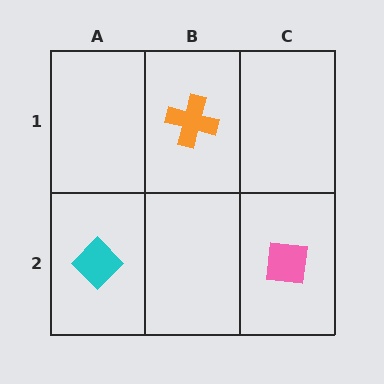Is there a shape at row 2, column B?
No, that cell is empty.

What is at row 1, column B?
An orange cross.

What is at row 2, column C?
A pink square.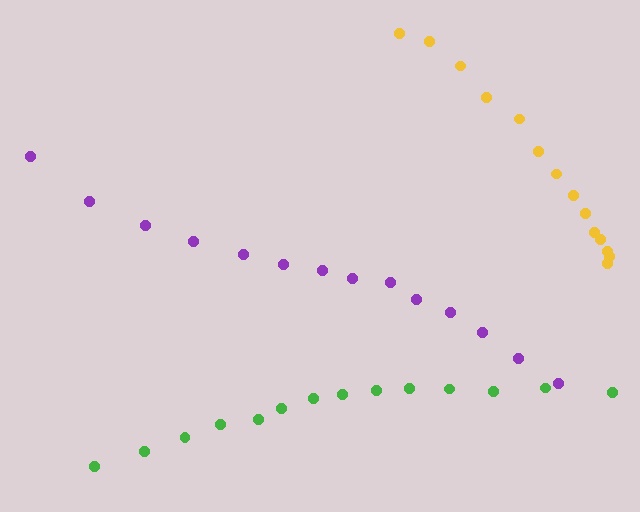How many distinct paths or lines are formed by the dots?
There are 3 distinct paths.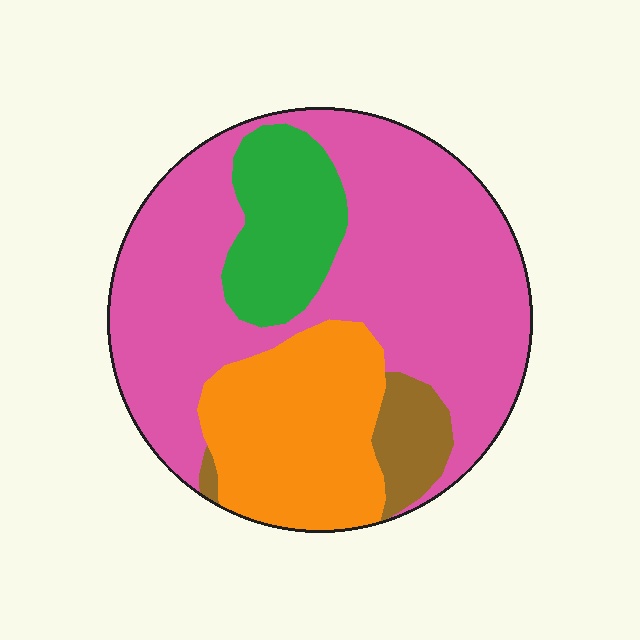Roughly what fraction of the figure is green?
Green covers about 15% of the figure.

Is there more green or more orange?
Orange.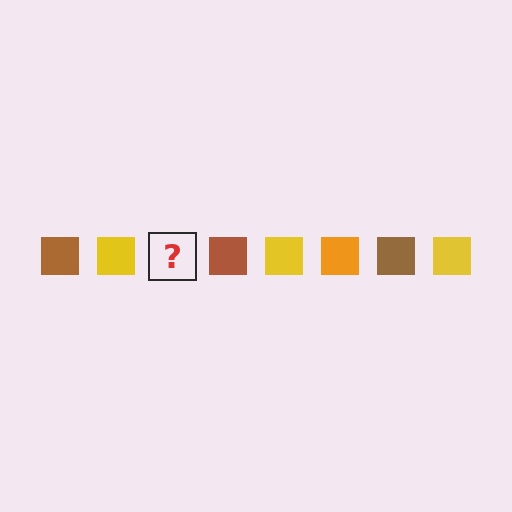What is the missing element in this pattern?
The missing element is an orange square.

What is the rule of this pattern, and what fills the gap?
The rule is that the pattern cycles through brown, yellow, orange squares. The gap should be filled with an orange square.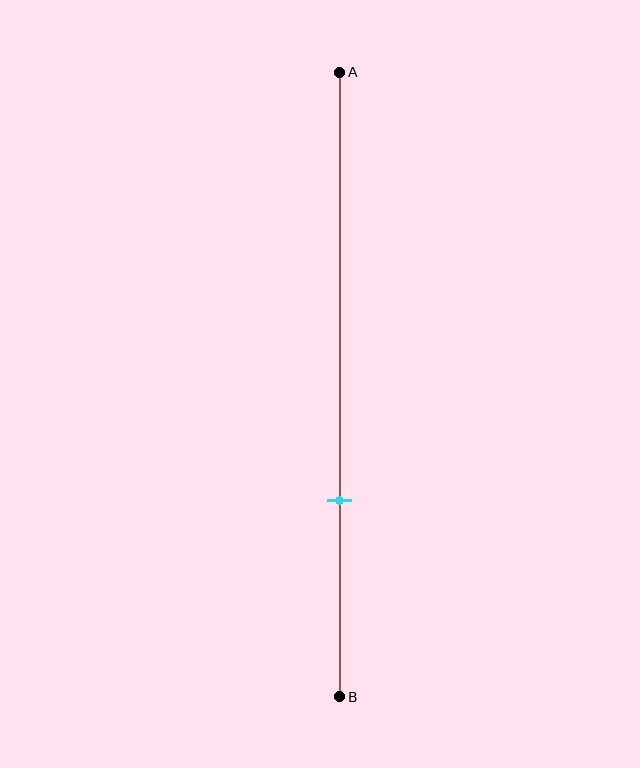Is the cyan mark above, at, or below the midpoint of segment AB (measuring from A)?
The cyan mark is below the midpoint of segment AB.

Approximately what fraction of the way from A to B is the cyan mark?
The cyan mark is approximately 70% of the way from A to B.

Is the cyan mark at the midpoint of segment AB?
No, the mark is at about 70% from A, not at the 50% midpoint.